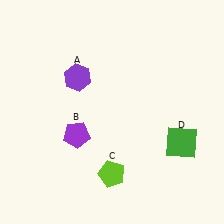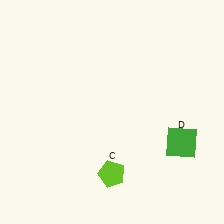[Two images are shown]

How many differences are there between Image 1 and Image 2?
There are 2 differences between the two images.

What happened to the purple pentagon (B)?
The purple pentagon (B) was removed in Image 2. It was in the bottom-left area of Image 1.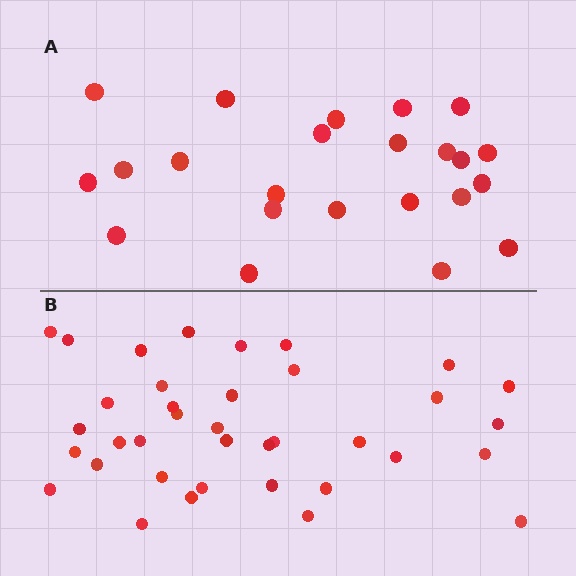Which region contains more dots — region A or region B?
Region B (the bottom region) has more dots.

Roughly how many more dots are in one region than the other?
Region B has approximately 15 more dots than region A.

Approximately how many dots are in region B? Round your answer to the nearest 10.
About 40 dots. (The exact count is 37, which rounds to 40.)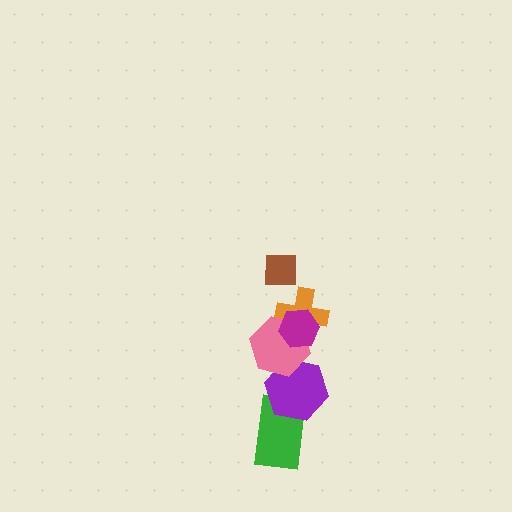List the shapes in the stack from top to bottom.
From top to bottom: the brown square, the magenta hexagon, the orange cross, the pink hexagon, the purple hexagon, the green rectangle.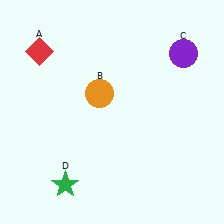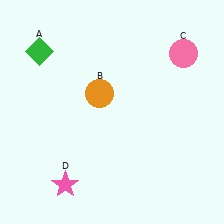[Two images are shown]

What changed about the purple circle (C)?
In Image 1, C is purple. In Image 2, it changed to pink.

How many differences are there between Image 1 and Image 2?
There are 3 differences between the two images.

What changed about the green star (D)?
In Image 1, D is green. In Image 2, it changed to pink.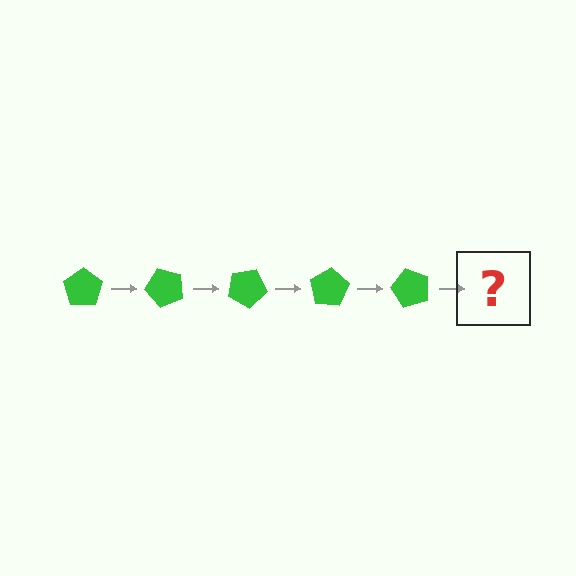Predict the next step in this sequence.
The next step is a green pentagon rotated 250 degrees.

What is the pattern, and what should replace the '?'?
The pattern is that the pentagon rotates 50 degrees each step. The '?' should be a green pentagon rotated 250 degrees.